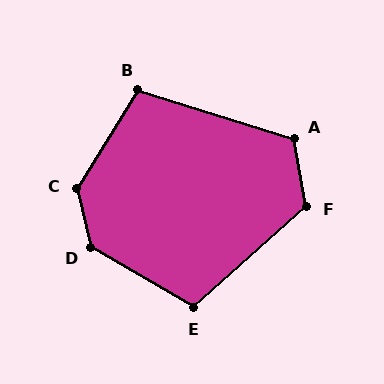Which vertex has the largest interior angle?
C, at approximately 135 degrees.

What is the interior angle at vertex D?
Approximately 134 degrees (obtuse).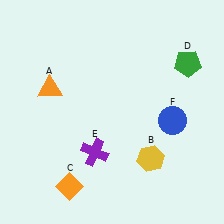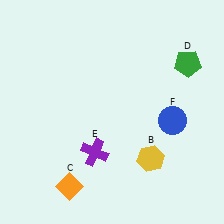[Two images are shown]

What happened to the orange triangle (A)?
The orange triangle (A) was removed in Image 2. It was in the top-left area of Image 1.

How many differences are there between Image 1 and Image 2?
There is 1 difference between the two images.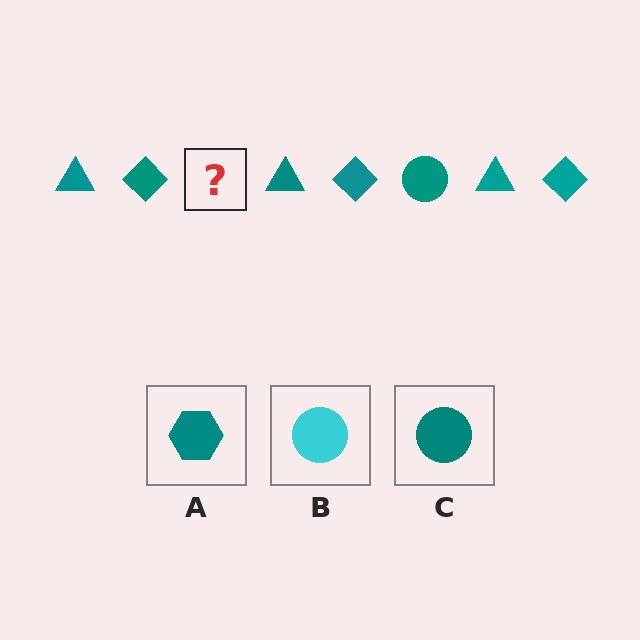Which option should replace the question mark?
Option C.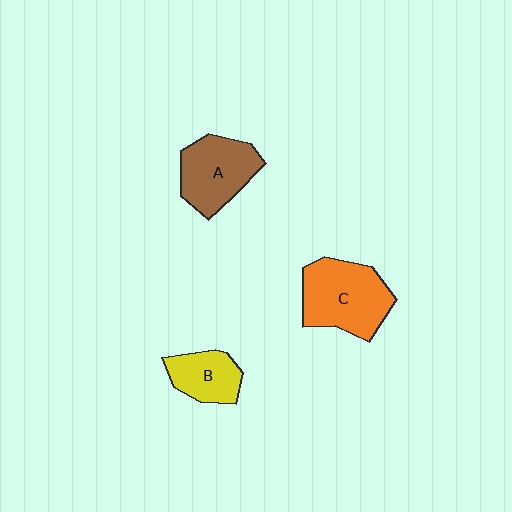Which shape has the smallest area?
Shape B (yellow).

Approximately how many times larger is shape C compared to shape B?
Approximately 1.8 times.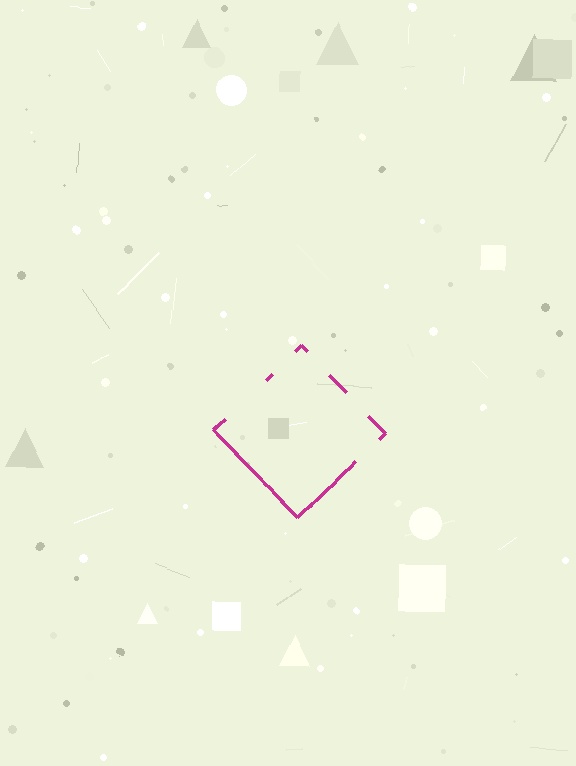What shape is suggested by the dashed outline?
The dashed outline suggests a diamond.